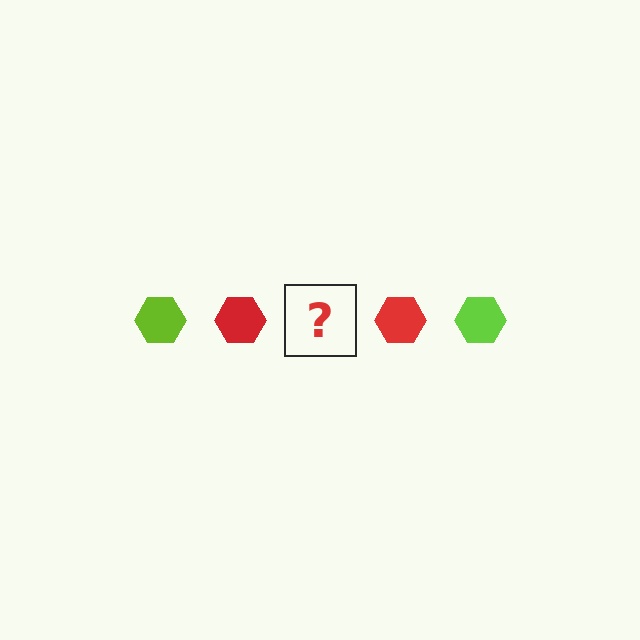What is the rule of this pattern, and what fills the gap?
The rule is that the pattern cycles through lime, red hexagons. The gap should be filled with a lime hexagon.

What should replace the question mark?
The question mark should be replaced with a lime hexagon.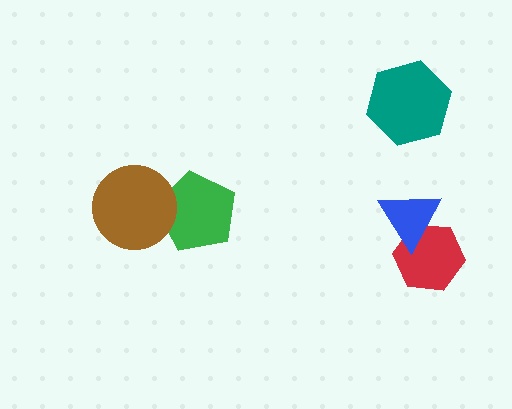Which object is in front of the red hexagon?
The blue triangle is in front of the red hexagon.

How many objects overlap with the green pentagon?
1 object overlaps with the green pentagon.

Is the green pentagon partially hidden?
Yes, it is partially covered by another shape.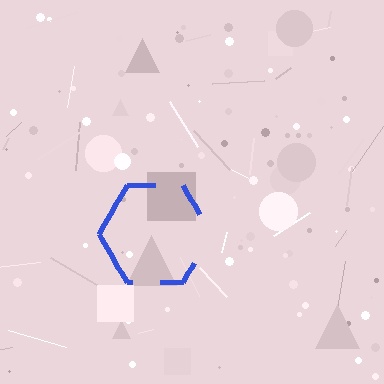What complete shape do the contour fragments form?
The contour fragments form a hexagon.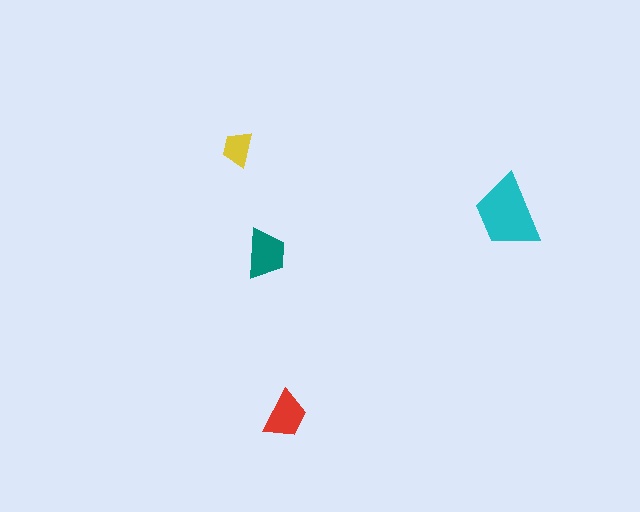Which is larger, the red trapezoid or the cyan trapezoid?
The cyan one.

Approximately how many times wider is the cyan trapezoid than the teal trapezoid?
About 1.5 times wider.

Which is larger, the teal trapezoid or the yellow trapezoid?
The teal one.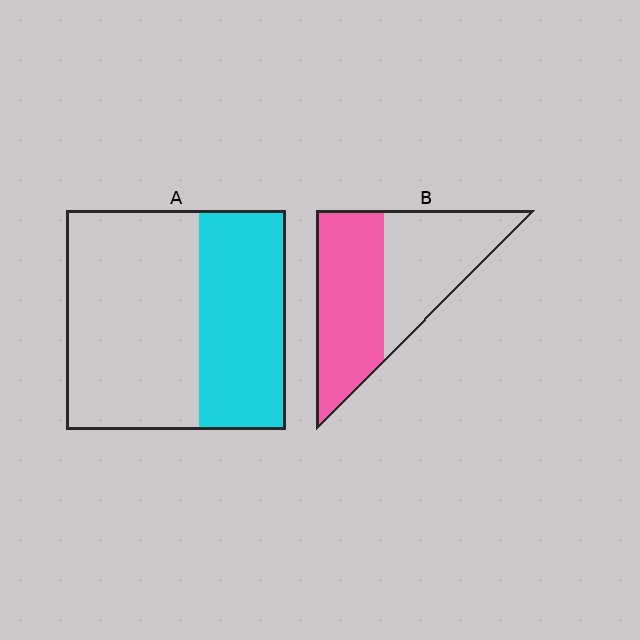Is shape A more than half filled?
No.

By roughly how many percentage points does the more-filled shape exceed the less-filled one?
By roughly 15 percentage points (B over A).